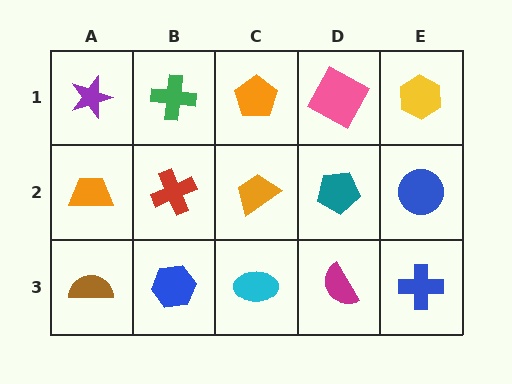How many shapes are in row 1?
5 shapes.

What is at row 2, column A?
An orange trapezoid.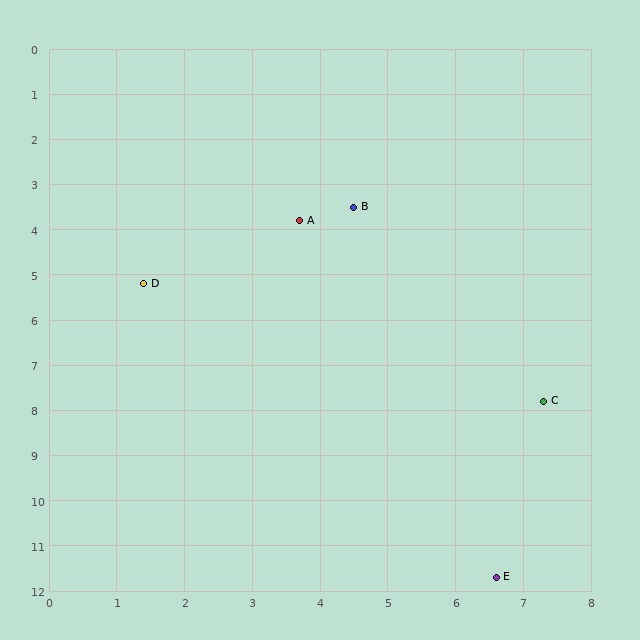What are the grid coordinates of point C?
Point C is at approximately (7.3, 7.8).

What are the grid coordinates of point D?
Point D is at approximately (1.4, 5.2).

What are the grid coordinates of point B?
Point B is at approximately (4.5, 3.5).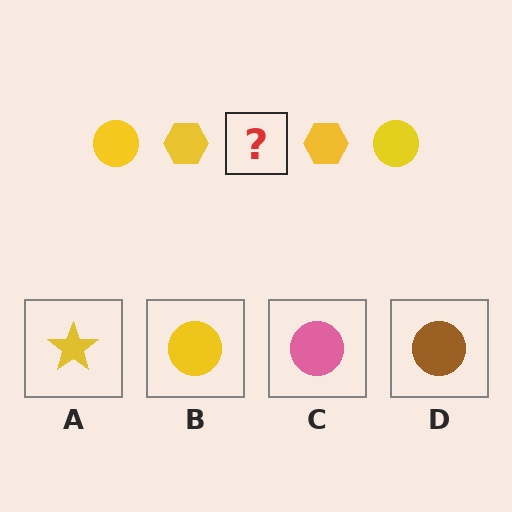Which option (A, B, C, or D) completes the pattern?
B.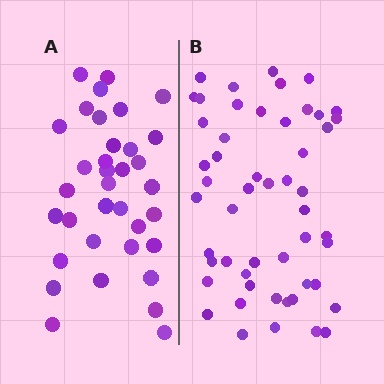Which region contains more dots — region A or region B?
Region B (the right region) has more dots.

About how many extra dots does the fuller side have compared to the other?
Region B has approximately 15 more dots than region A.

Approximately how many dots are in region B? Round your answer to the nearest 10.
About 50 dots. (The exact count is 52, which rounds to 50.)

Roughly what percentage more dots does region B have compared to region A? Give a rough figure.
About 50% more.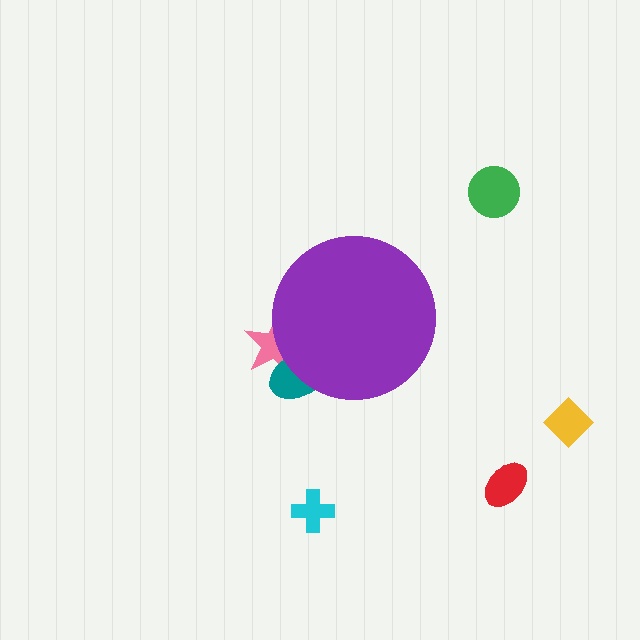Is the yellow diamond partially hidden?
No, the yellow diamond is fully visible.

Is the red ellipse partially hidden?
No, the red ellipse is fully visible.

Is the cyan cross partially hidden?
No, the cyan cross is fully visible.